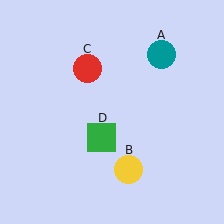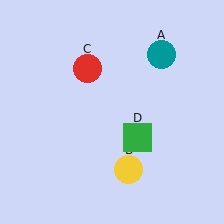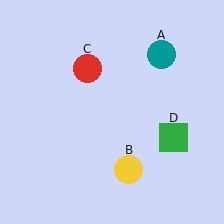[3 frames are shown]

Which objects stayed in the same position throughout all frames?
Teal circle (object A) and yellow circle (object B) and red circle (object C) remained stationary.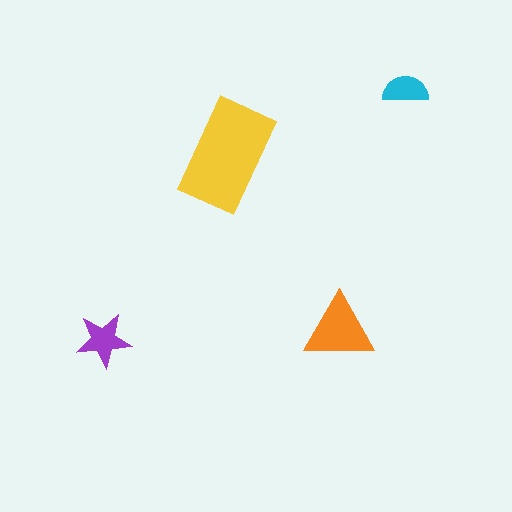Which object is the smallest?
The cyan semicircle.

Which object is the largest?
The yellow rectangle.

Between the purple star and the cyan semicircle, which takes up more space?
The purple star.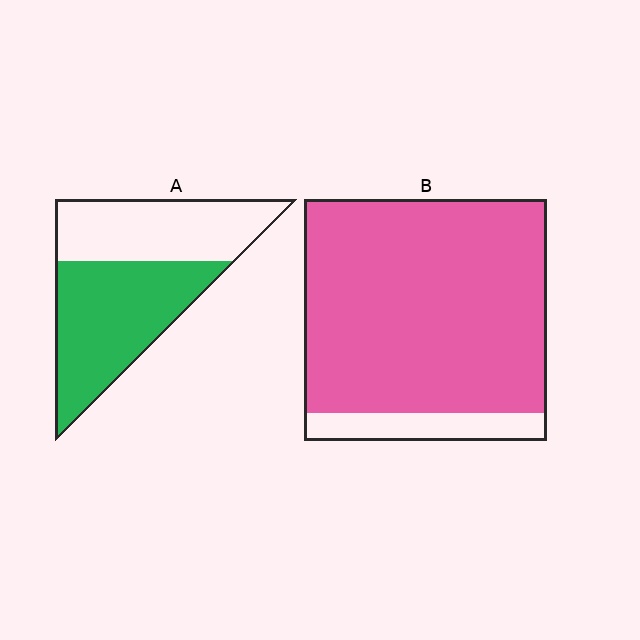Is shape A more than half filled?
Yes.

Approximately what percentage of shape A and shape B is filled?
A is approximately 55% and B is approximately 90%.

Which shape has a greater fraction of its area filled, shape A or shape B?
Shape B.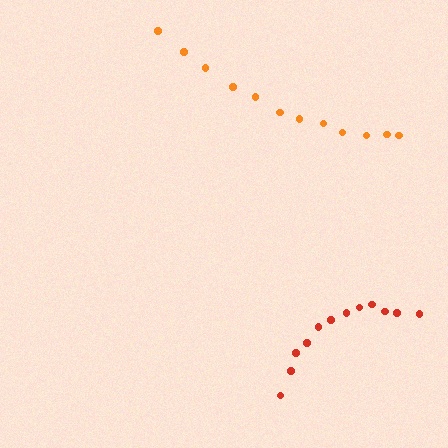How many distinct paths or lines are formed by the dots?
There are 2 distinct paths.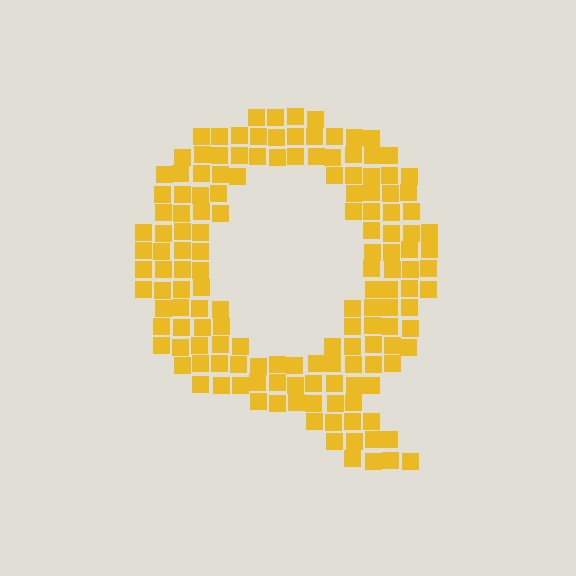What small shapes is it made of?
It is made of small squares.